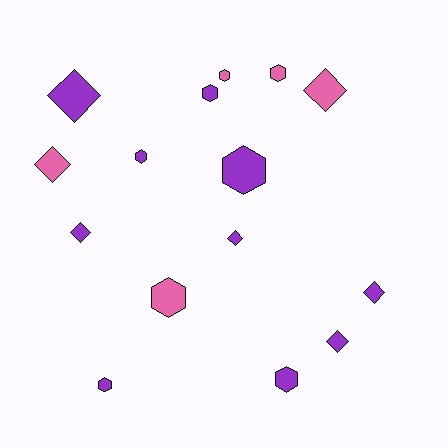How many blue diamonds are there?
There are no blue diamonds.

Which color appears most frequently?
Purple, with 10 objects.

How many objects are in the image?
There are 15 objects.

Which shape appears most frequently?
Hexagon, with 8 objects.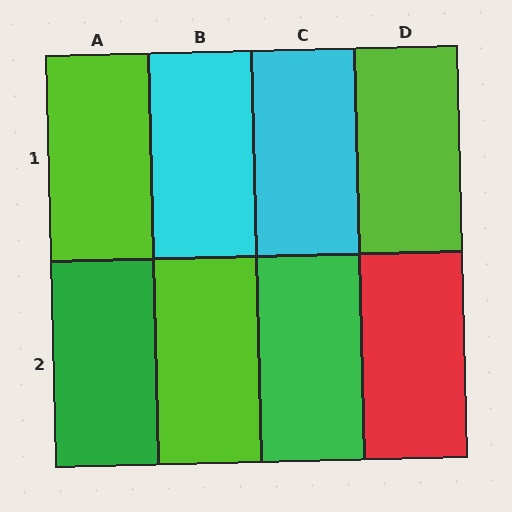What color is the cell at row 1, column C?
Cyan.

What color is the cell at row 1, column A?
Lime.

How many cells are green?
2 cells are green.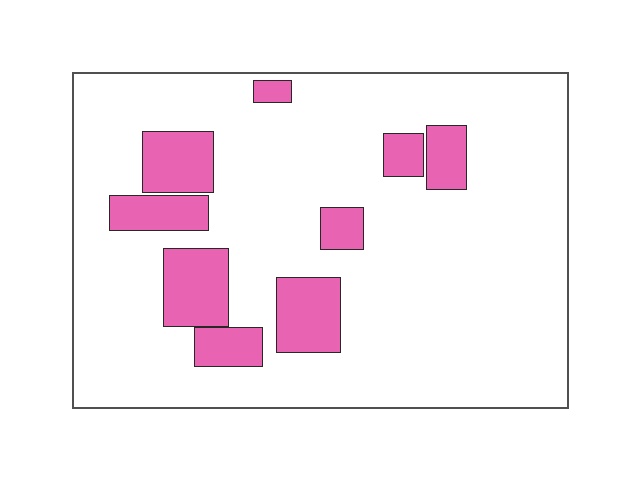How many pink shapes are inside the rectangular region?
9.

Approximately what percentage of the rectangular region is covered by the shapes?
Approximately 15%.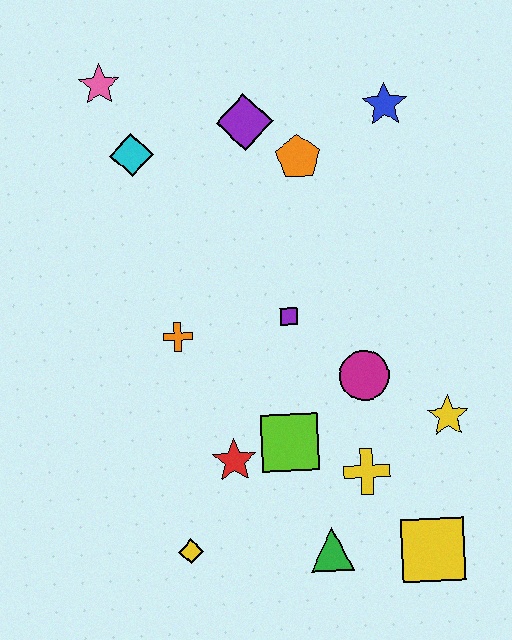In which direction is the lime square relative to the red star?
The lime square is to the right of the red star.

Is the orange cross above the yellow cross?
Yes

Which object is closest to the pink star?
The cyan diamond is closest to the pink star.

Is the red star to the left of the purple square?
Yes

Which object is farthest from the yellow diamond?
The blue star is farthest from the yellow diamond.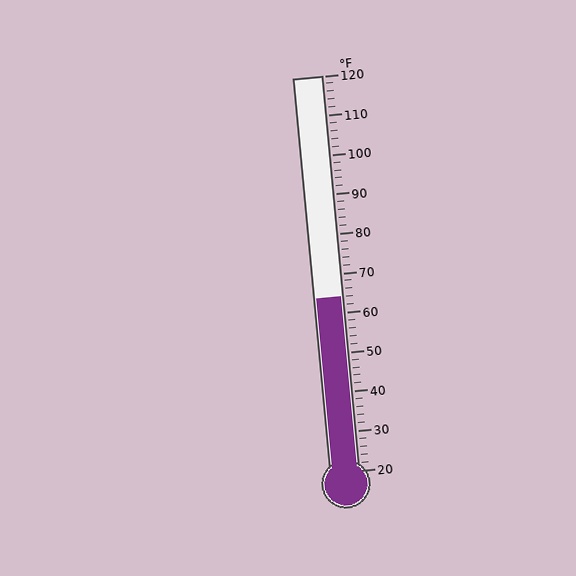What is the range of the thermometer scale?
The thermometer scale ranges from 20°F to 120°F.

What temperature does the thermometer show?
The thermometer shows approximately 64°F.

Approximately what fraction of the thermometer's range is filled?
The thermometer is filled to approximately 45% of its range.